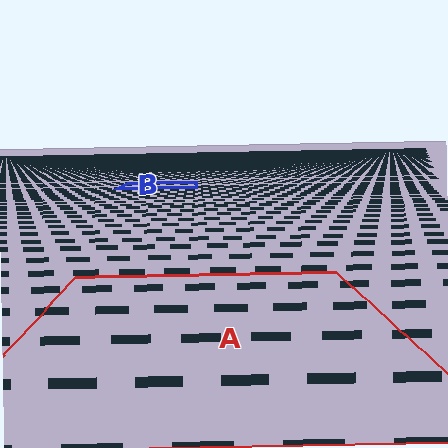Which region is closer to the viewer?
Region A is closer. The texture elements there are larger and more spread out.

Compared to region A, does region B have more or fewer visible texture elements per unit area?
Region B has more texture elements per unit area — they are packed more densely because it is farther away.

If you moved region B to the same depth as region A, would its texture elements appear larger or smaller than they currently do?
They would appear larger. At a closer depth, the same texture elements are projected at a bigger on-screen size.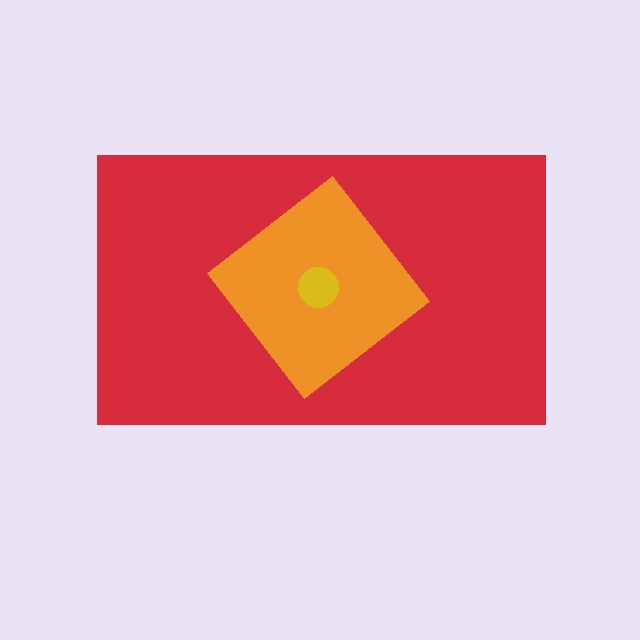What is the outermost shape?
The red rectangle.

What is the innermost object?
The yellow circle.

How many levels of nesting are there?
3.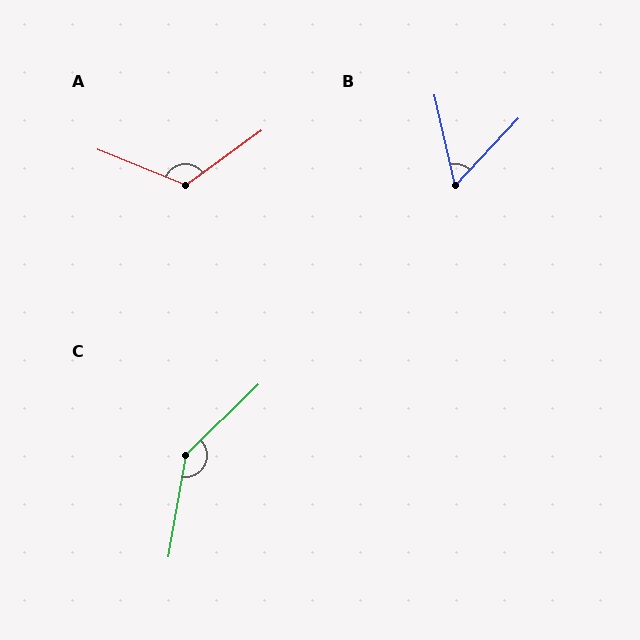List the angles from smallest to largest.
B (56°), A (121°), C (144°).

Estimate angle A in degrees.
Approximately 121 degrees.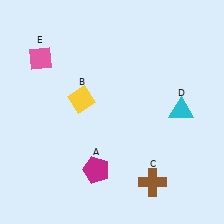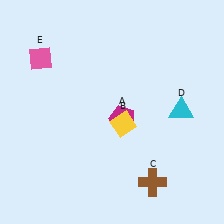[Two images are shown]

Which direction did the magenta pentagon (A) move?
The magenta pentagon (A) moved up.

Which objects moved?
The objects that moved are: the magenta pentagon (A), the yellow diamond (B).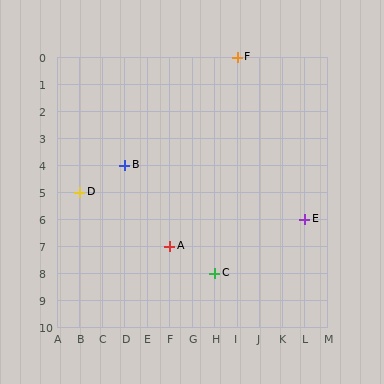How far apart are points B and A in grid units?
Points B and A are 2 columns and 3 rows apart (about 3.6 grid units diagonally).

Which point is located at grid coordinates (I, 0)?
Point F is at (I, 0).